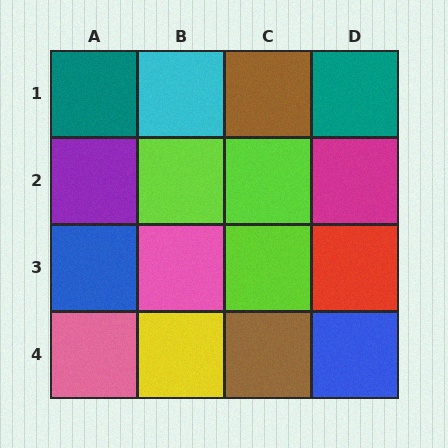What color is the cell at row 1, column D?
Teal.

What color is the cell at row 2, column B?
Lime.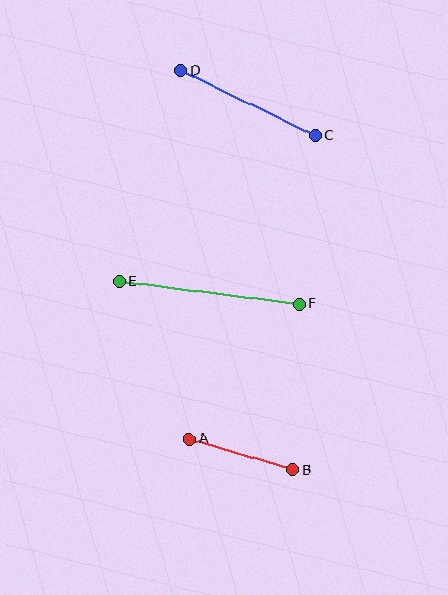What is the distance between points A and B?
The distance is approximately 108 pixels.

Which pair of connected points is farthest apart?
Points E and F are farthest apart.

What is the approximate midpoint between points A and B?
The midpoint is at approximately (241, 454) pixels.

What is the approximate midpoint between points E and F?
The midpoint is at approximately (209, 292) pixels.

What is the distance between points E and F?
The distance is approximately 182 pixels.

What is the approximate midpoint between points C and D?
The midpoint is at approximately (248, 103) pixels.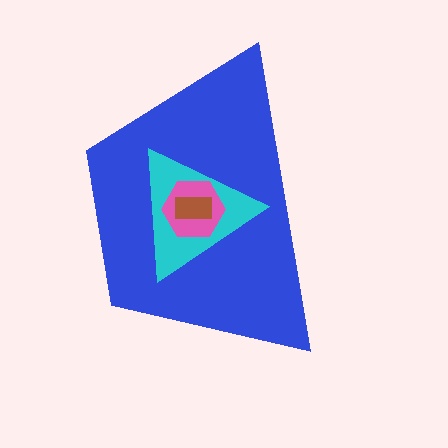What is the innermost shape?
The brown rectangle.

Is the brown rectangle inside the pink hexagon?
Yes.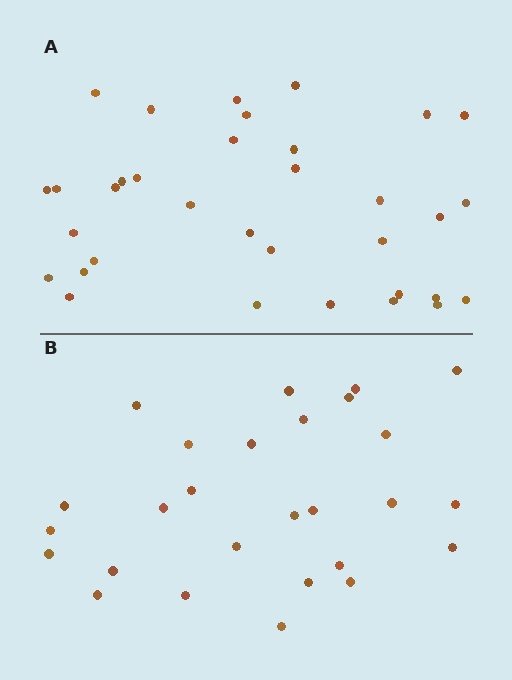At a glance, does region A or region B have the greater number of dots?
Region A (the top region) has more dots.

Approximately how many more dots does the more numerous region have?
Region A has roughly 8 or so more dots than region B.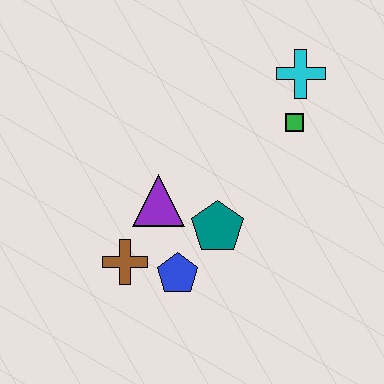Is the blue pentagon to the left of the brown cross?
No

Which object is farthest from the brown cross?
The cyan cross is farthest from the brown cross.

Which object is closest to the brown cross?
The blue pentagon is closest to the brown cross.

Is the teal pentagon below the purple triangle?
Yes